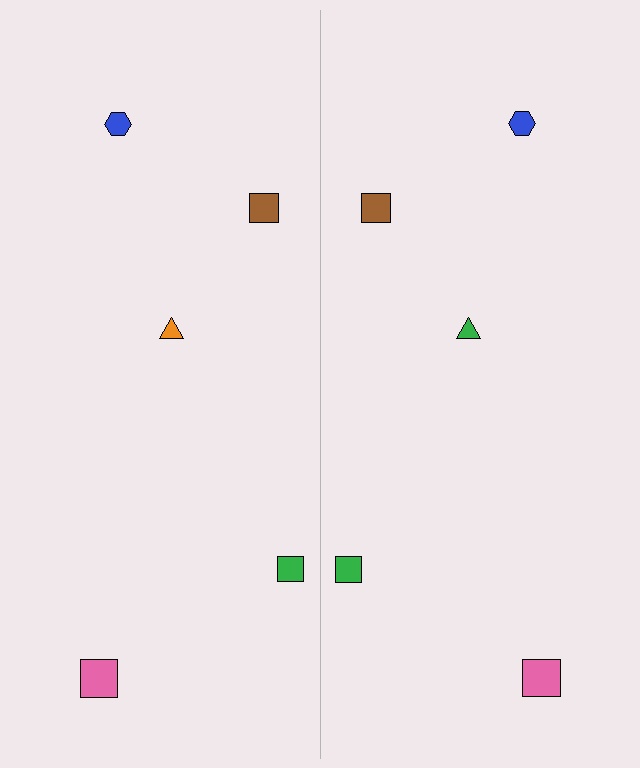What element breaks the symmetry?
The green triangle on the right side breaks the symmetry — its mirror counterpart is orange.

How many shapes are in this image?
There are 10 shapes in this image.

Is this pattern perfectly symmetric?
No, the pattern is not perfectly symmetric. The green triangle on the right side breaks the symmetry — its mirror counterpart is orange.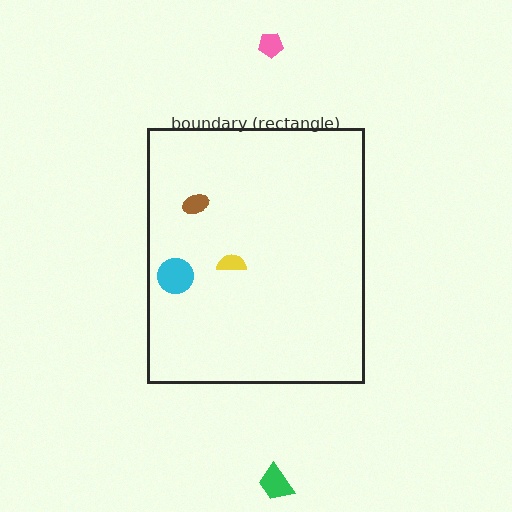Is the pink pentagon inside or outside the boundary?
Outside.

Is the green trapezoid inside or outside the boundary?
Outside.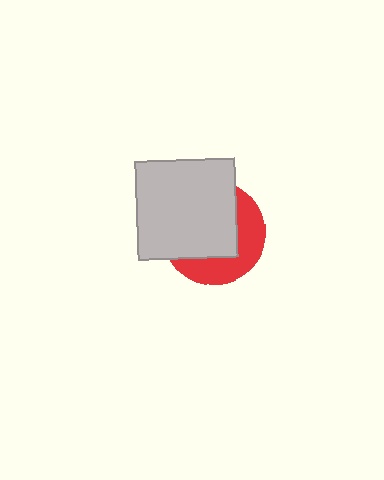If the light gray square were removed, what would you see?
You would see the complete red circle.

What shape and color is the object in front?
The object in front is a light gray square.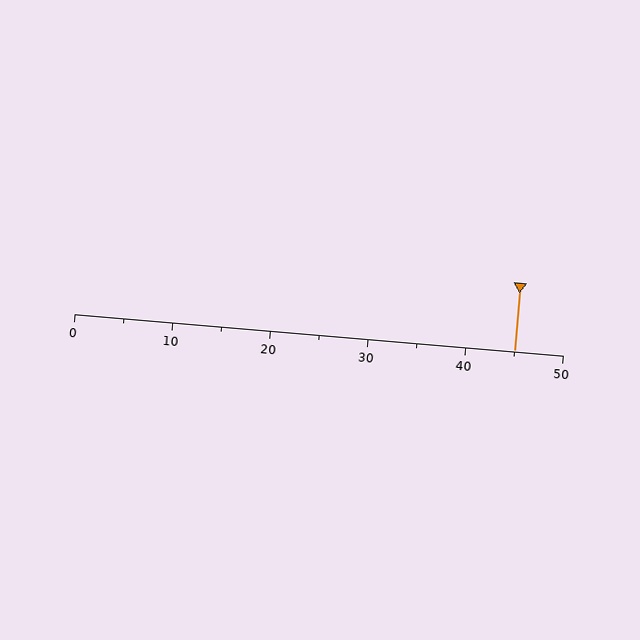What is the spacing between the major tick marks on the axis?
The major ticks are spaced 10 apart.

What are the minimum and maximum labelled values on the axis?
The axis runs from 0 to 50.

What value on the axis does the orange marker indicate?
The marker indicates approximately 45.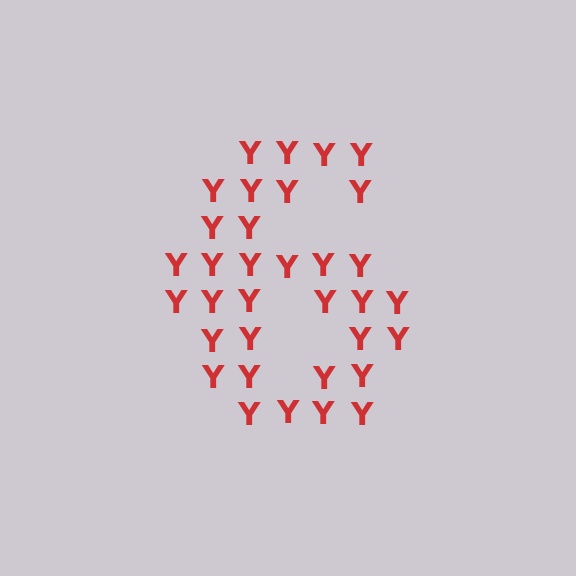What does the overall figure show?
The overall figure shows the digit 6.